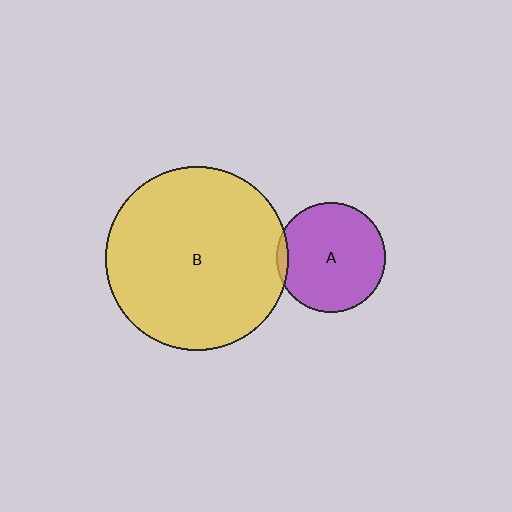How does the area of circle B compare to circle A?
Approximately 2.8 times.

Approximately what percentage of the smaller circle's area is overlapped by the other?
Approximately 5%.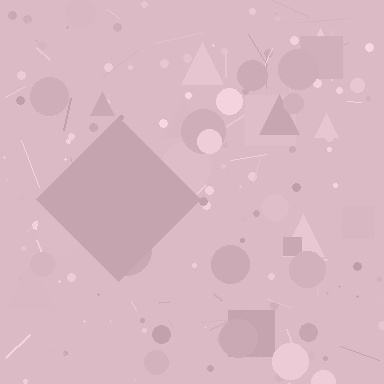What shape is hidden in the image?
A diamond is hidden in the image.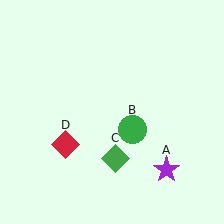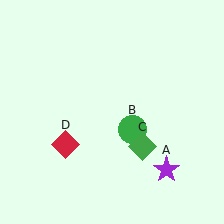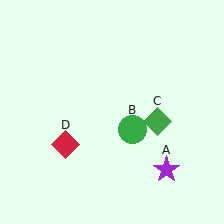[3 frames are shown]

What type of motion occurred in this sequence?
The green diamond (object C) rotated counterclockwise around the center of the scene.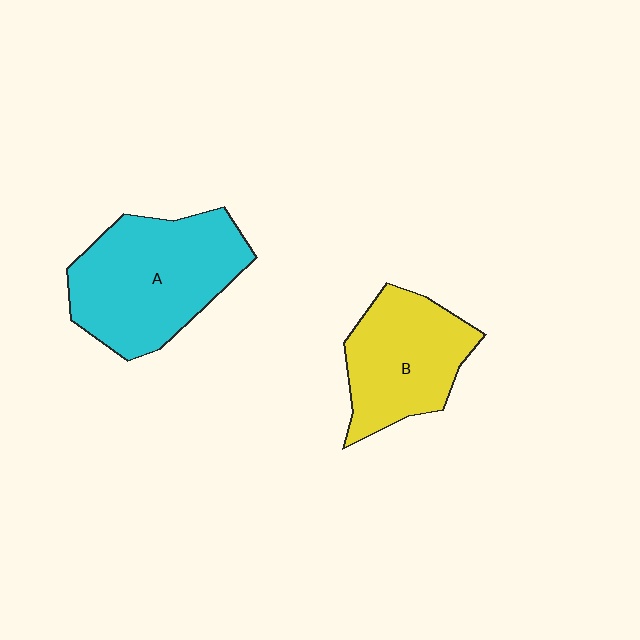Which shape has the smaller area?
Shape B (yellow).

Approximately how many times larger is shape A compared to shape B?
Approximately 1.3 times.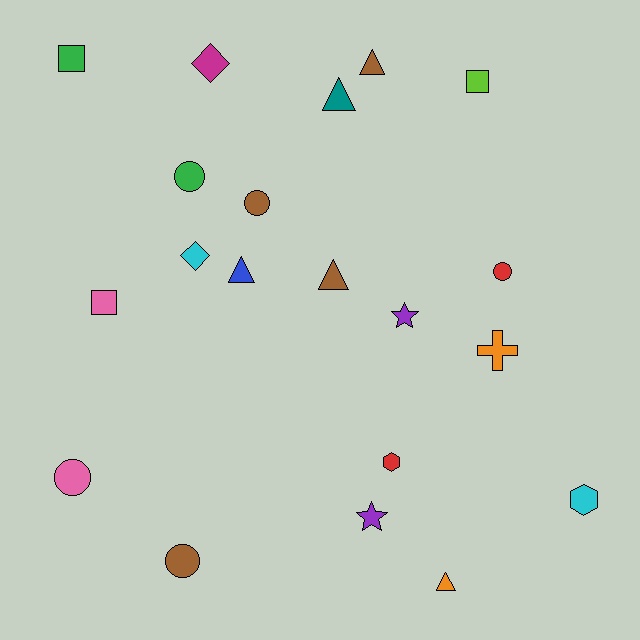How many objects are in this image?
There are 20 objects.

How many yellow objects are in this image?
There are no yellow objects.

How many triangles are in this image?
There are 5 triangles.